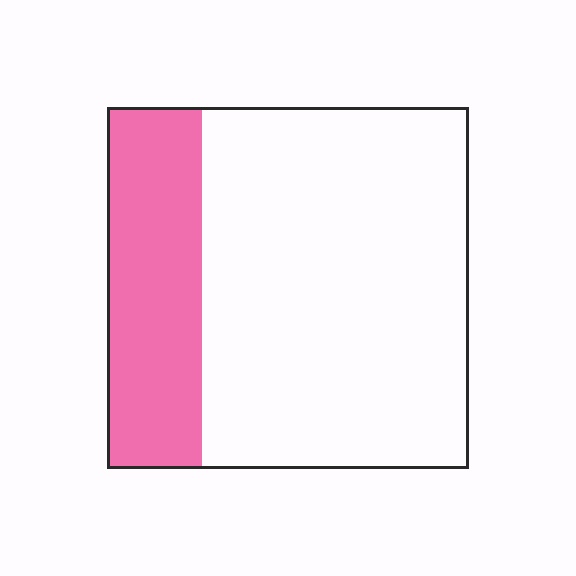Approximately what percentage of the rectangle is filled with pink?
Approximately 25%.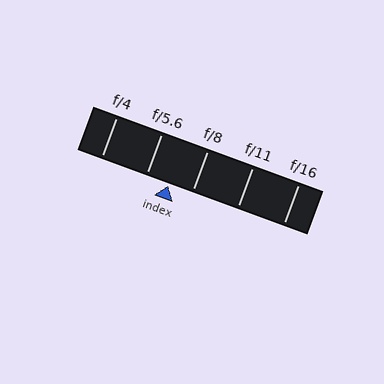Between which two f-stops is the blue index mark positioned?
The index mark is between f/5.6 and f/8.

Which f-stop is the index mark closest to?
The index mark is closest to f/5.6.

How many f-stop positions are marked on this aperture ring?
There are 5 f-stop positions marked.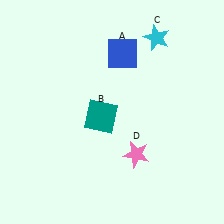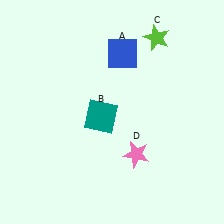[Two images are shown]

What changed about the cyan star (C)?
In Image 1, C is cyan. In Image 2, it changed to lime.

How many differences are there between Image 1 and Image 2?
There is 1 difference between the two images.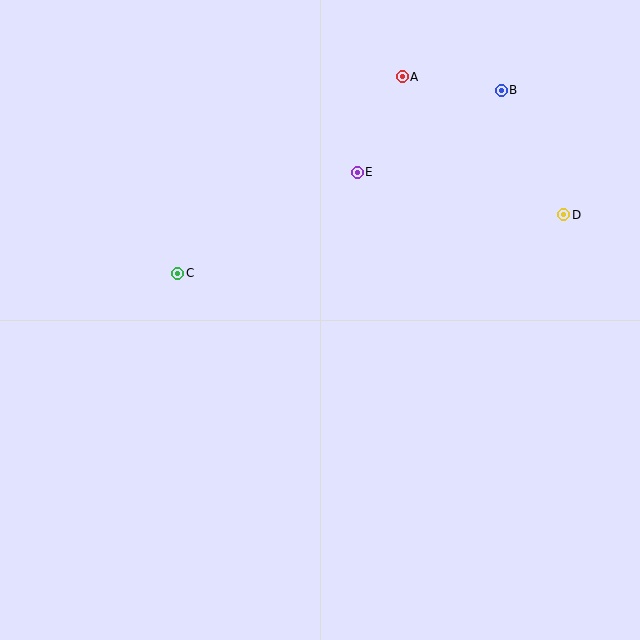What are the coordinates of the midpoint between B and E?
The midpoint between B and E is at (429, 131).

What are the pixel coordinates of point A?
Point A is at (402, 77).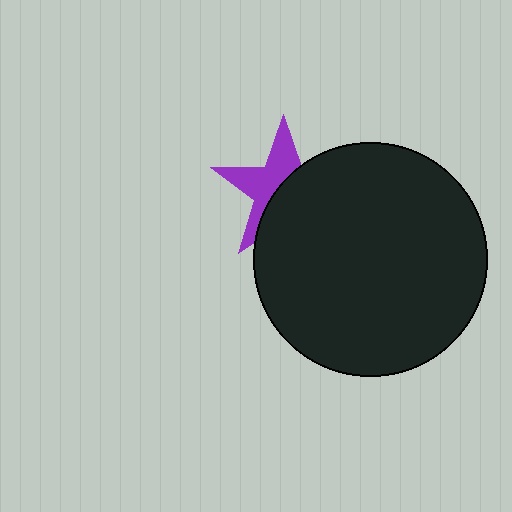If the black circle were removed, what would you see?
You would see the complete purple star.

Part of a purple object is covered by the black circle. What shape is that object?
It is a star.